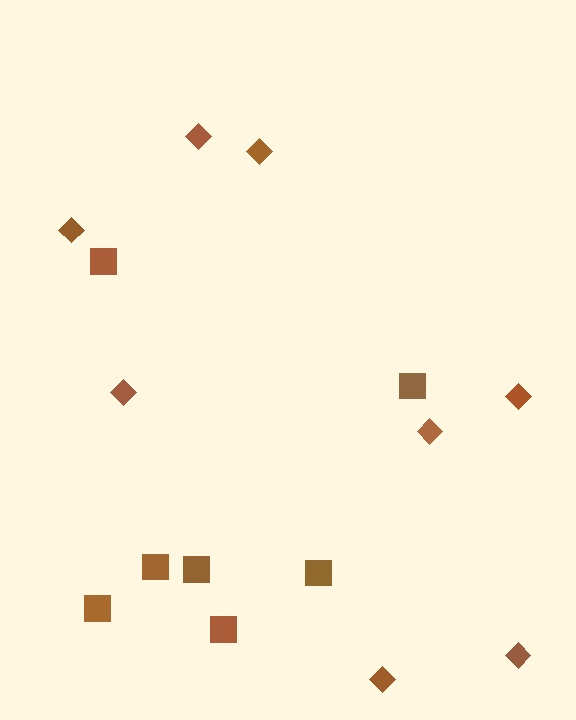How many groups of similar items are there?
There are 2 groups: one group of diamonds (8) and one group of squares (7).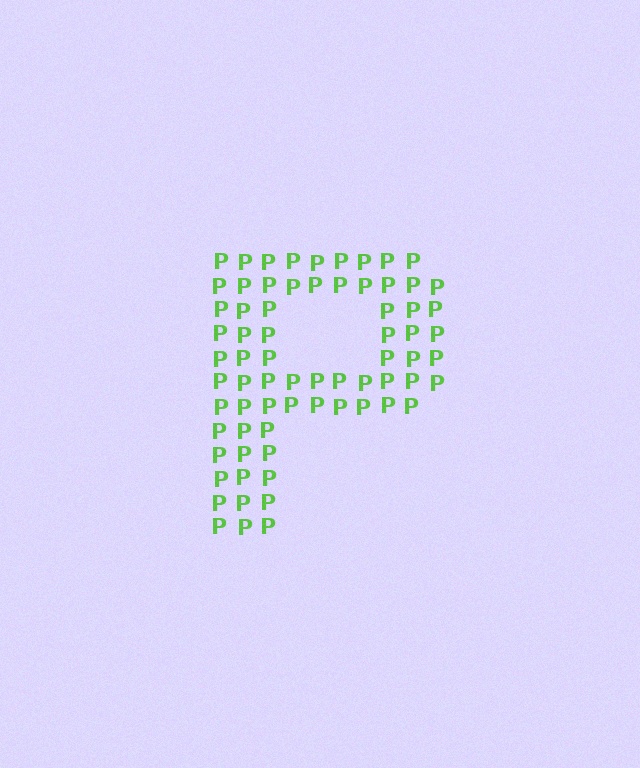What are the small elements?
The small elements are letter P's.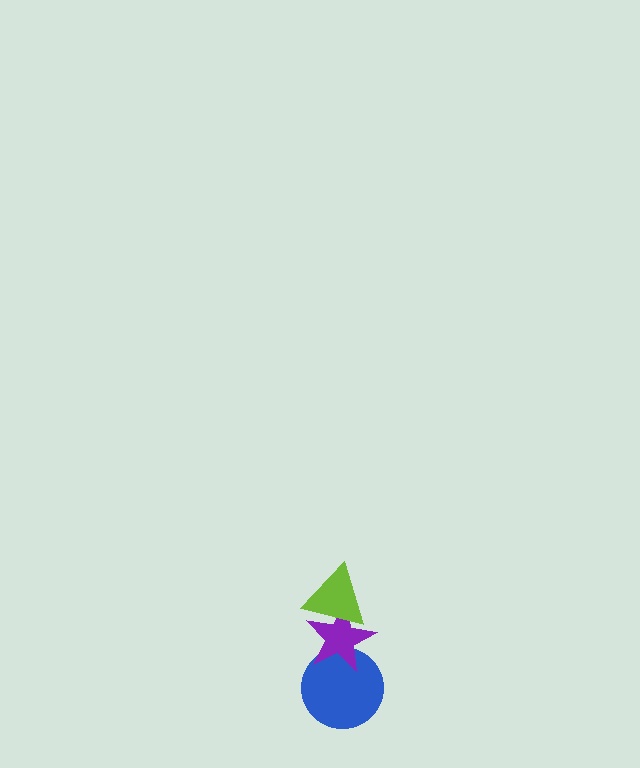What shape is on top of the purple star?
The lime triangle is on top of the purple star.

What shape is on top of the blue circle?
The purple star is on top of the blue circle.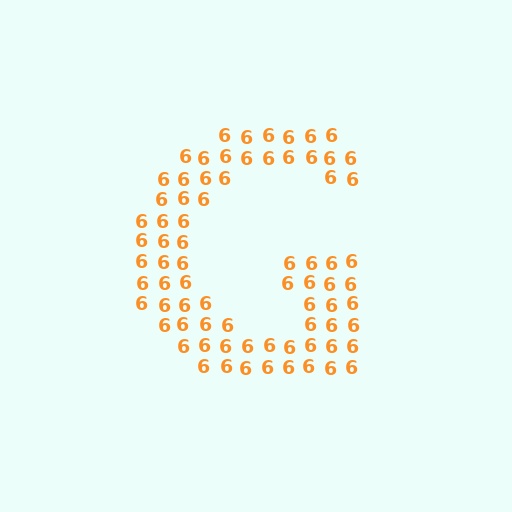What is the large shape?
The large shape is the letter G.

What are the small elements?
The small elements are digit 6's.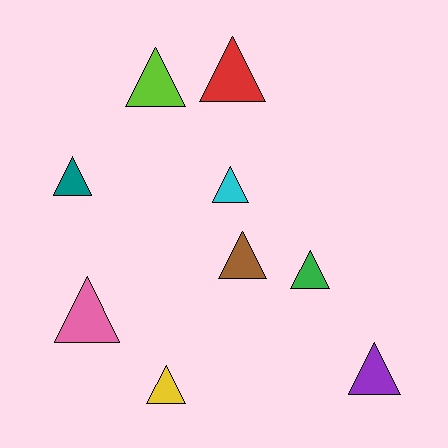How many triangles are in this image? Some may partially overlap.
There are 9 triangles.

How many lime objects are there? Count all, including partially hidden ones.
There is 1 lime object.